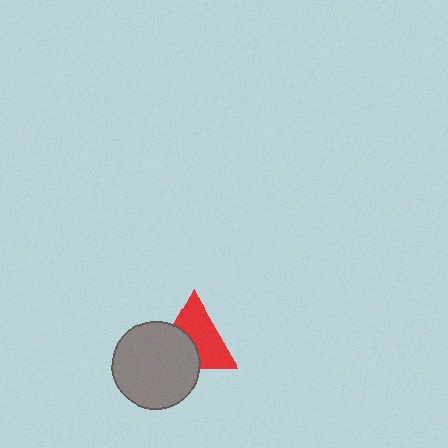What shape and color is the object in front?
The object in front is a gray circle.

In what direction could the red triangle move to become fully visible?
The red triangle could move toward the upper-right. That would shift it out from behind the gray circle entirely.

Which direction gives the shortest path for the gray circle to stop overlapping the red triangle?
Moving toward the lower-left gives the shortest separation.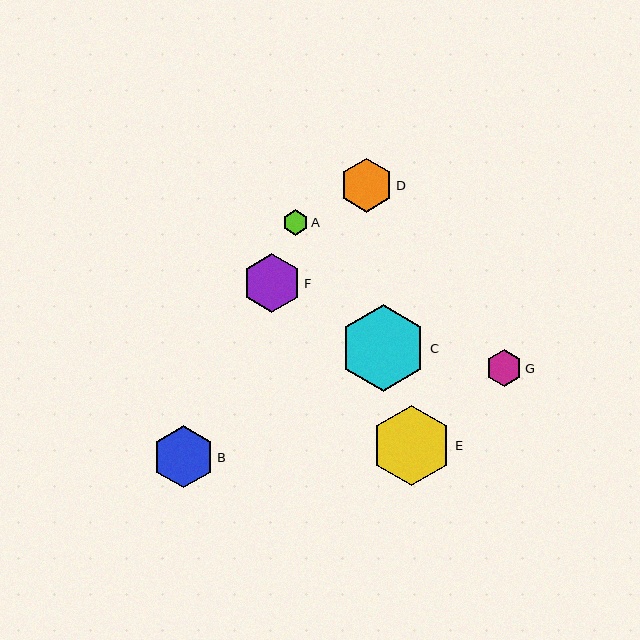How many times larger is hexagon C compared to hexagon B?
Hexagon C is approximately 1.4 times the size of hexagon B.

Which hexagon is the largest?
Hexagon C is the largest with a size of approximately 87 pixels.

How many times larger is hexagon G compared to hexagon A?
Hexagon G is approximately 1.4 times the size of hexagon A.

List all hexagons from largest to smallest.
From largest to smallest: C, E, B, F, D, G, A.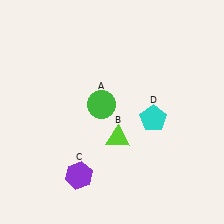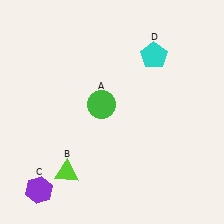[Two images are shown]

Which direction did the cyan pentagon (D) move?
The cyan pentagon (D) moved up.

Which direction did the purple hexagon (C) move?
The purple hexagon (C) moved left.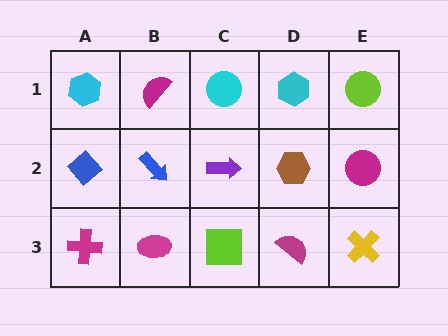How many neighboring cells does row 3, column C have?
3.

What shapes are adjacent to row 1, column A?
A blue diamond (row 2, column A), a magenta semicircle (row 1, column B).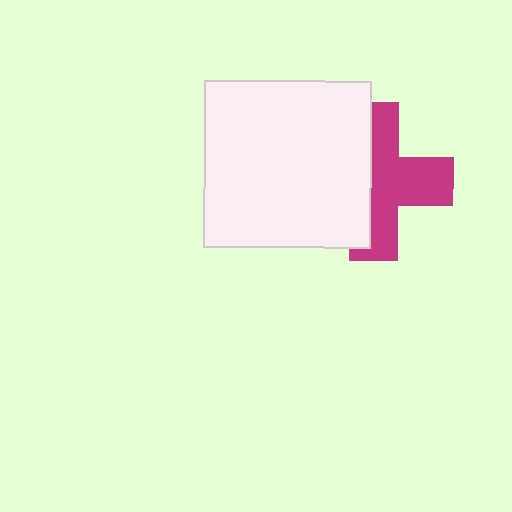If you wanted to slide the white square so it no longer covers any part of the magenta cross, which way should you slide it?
Slide it left — that is the most direct way to separate the two shapes.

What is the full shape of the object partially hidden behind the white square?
The partially hidden object is a magenta cross.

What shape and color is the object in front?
The object in front is a white square.